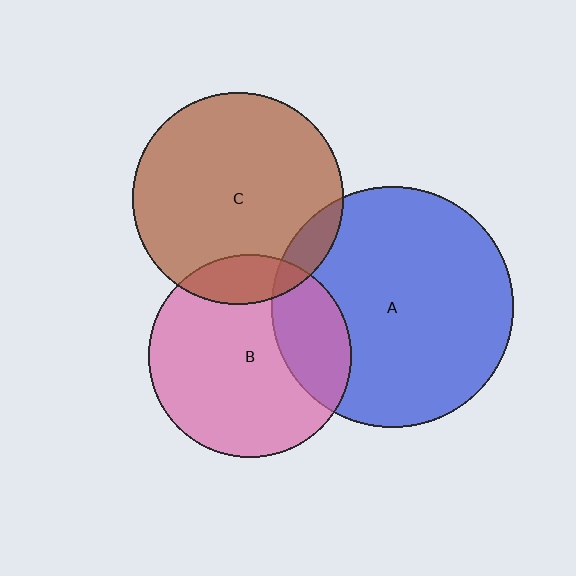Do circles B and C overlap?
Yes.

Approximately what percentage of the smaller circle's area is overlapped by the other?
Approximately 15%.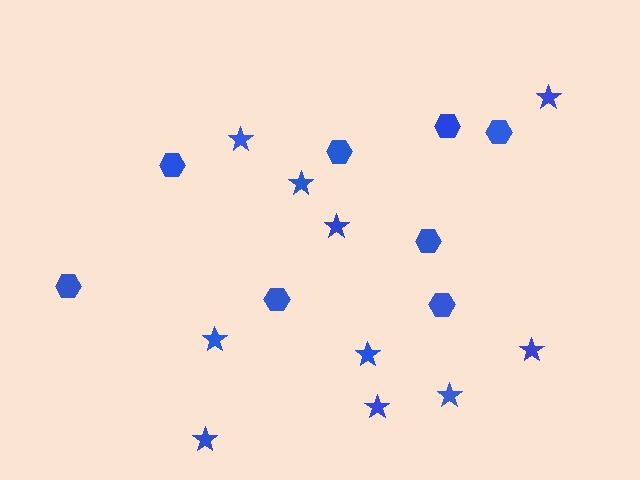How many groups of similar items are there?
There are 2 groups: one group of stars (10) and one group of hexagons (8).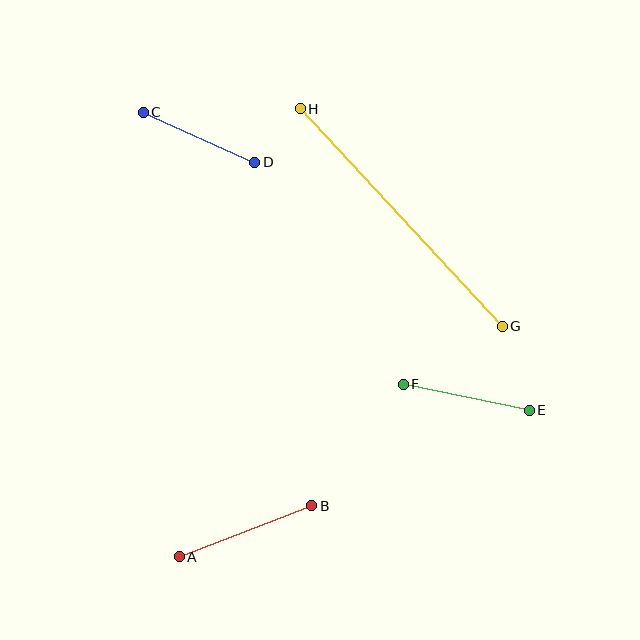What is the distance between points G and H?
The distance is approximately 297 pixels.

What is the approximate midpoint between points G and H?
The midpoint is at approximately (401, 217) pixels.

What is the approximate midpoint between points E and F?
The midpoint is at approximately (466, 397) pixels.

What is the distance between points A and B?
The distance is approximately 142 pixels.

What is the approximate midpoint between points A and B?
The midpoint is at approximately (246, 531) pixels.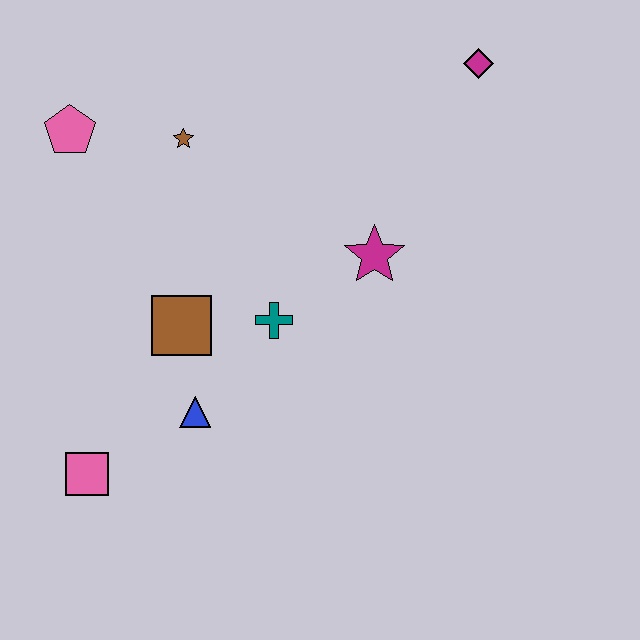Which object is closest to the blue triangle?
The brown square is closest to the blue triangle.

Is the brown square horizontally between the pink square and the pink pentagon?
No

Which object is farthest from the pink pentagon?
The magenta diamond is farthest from the pink pentagon.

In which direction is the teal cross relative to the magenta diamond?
The teal cross is below the magenta diamond.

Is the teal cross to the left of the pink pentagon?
No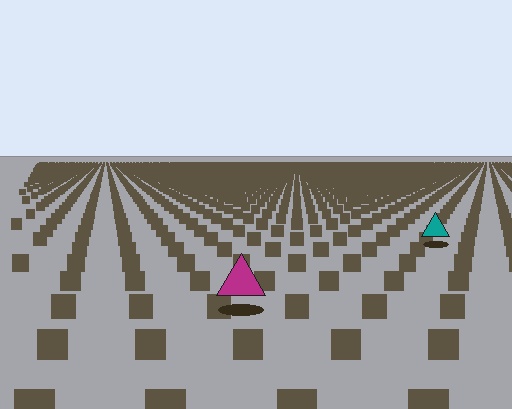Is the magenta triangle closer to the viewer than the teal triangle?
Yes. The magenta triangle is closer — you can tell from the texture gradient: the ground texture is coarser near it.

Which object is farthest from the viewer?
The teal triangle is farthest from the viewer. It appears smaller and the ground texture around it is denser.